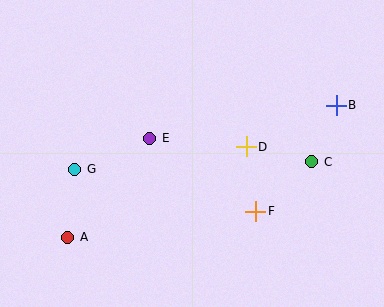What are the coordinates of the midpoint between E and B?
The midpoint between E and B is at (243, 122).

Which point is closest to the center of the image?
Point E at (150, 138) is closest to the center.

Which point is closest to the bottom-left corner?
Point A is closest to the bottom-left corner.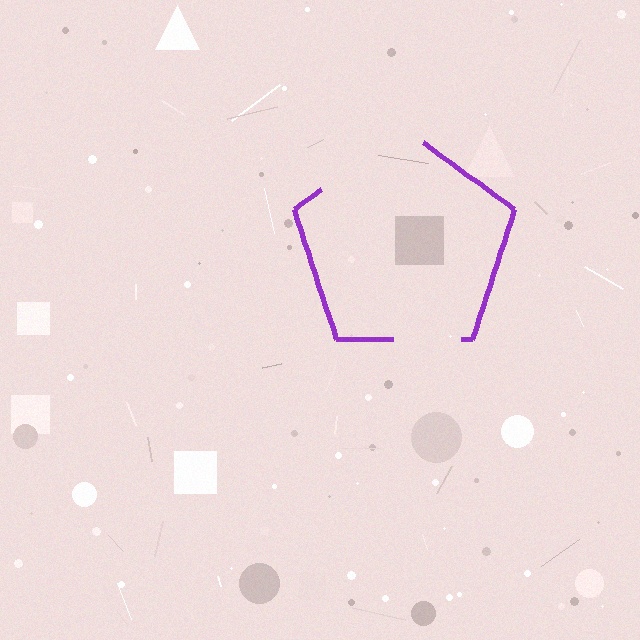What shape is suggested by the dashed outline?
The dashed outline suggests a pentagon.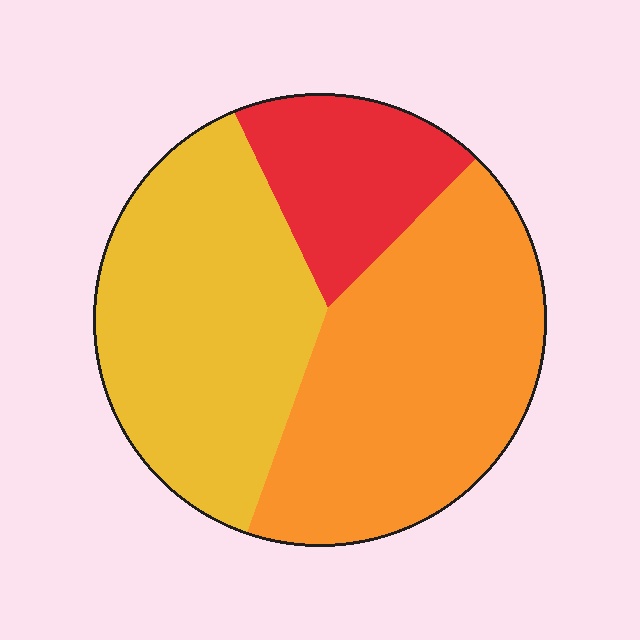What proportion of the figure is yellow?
Yellow covers about 40% of the figure.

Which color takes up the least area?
Red, at roughly 15%.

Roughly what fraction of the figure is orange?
Orange covers 43% of the figure.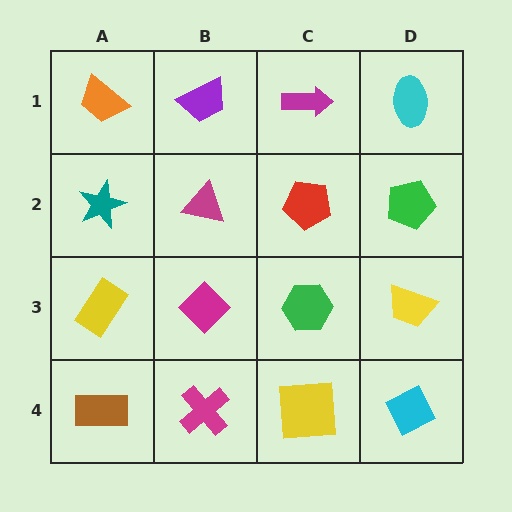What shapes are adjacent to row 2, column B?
A purple trapezoid (row 1, column B), a magenta diamond (row 3, column B), a teal star (row 2, column A), a red pentagon (row 2, column C).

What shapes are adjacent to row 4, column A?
A yellow rectangle (row 3, column A), a magenta cross (row 4, column B).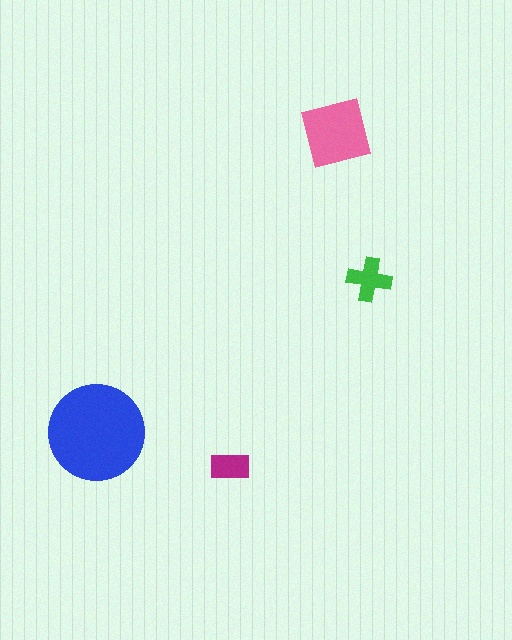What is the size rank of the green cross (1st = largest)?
3rd.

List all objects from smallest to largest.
The magenta rectangle, the green cross, the pink square, the blue circle.